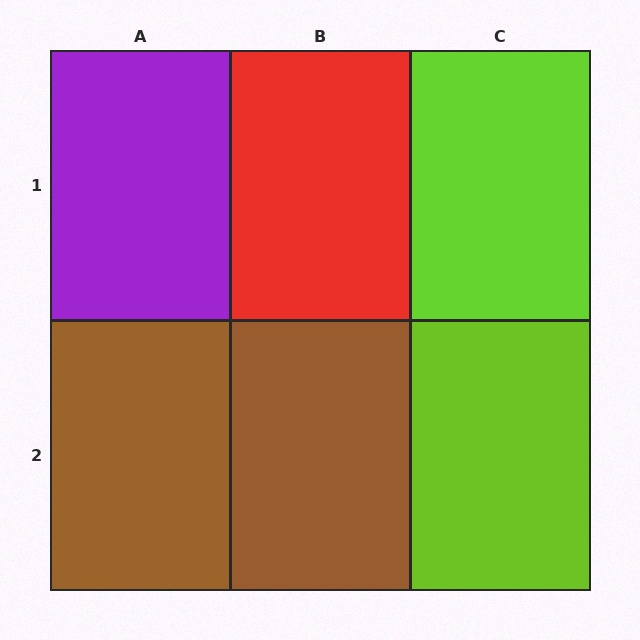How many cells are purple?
1 cell is purple.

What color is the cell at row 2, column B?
Brown.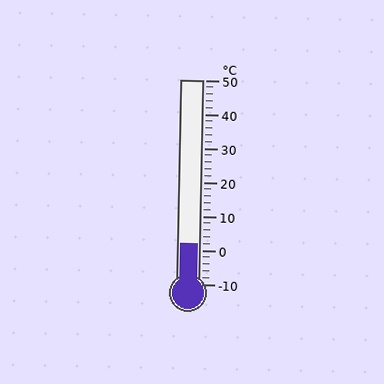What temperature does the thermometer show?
The thermometer shows approximately 2°C.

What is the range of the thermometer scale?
The thermometer scale ranges from -10°C to 50°C.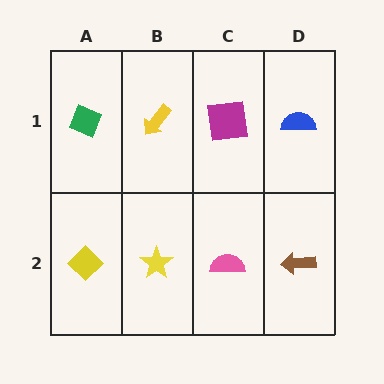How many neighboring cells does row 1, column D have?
2.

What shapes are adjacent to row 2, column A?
A green diamond (row 1, column A), a yellow star (row 2, column B).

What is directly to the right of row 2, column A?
A yellow star.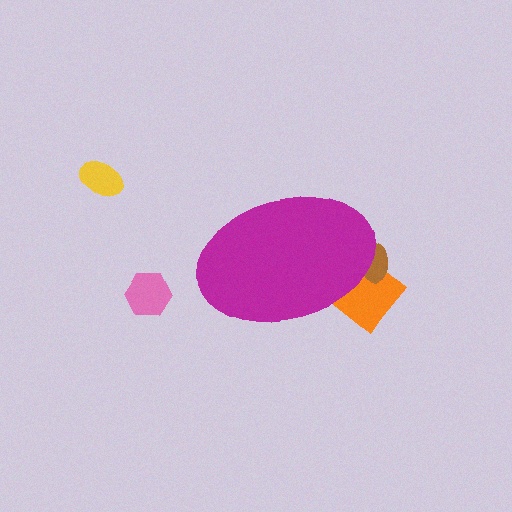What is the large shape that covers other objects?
A magenta ellipse.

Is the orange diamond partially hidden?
Yes, the orange diamond is partially hidden behind the magenta ellipse.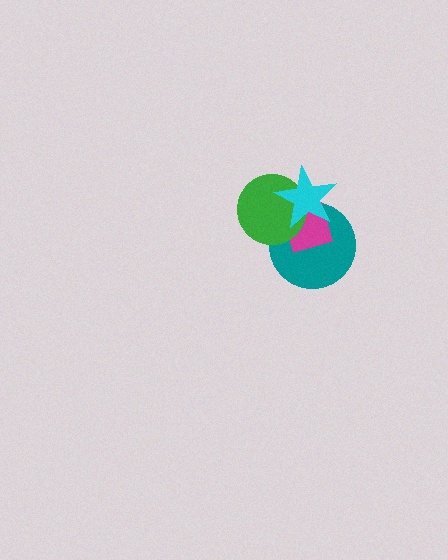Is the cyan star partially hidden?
No, no other shape covers it.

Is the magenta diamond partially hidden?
Yes, it is partially covered by another shape.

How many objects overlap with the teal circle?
3 objects overlap with the teal circle.